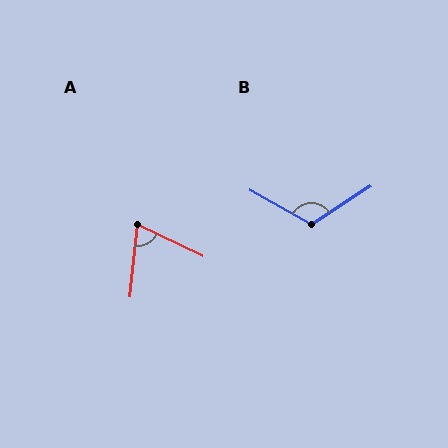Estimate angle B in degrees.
Approximately 118 degrees.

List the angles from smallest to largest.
A (70°), B (118°).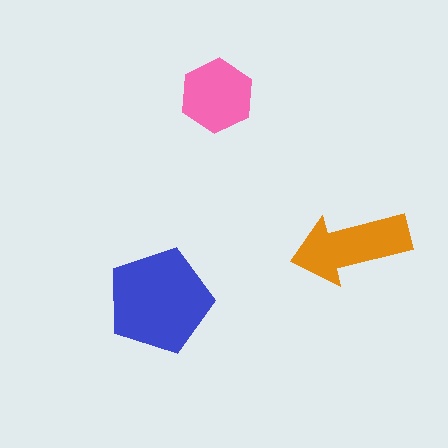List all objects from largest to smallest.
The blue pentagon, the orange arrow, the pink hexagon.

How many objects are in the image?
There are 3 objects in the image.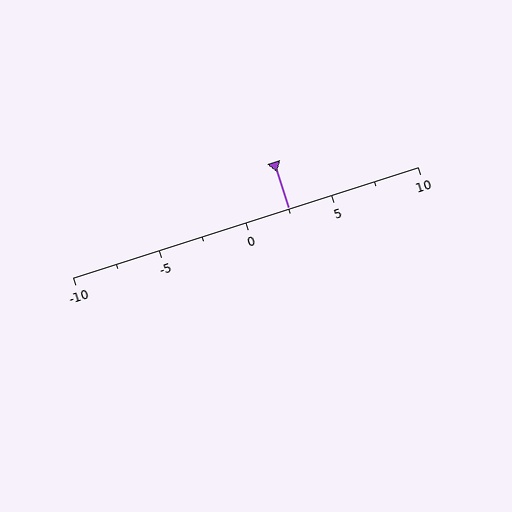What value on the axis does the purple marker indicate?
The marker indicates approximately 2.5.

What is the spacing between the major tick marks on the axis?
The major ticks are spaced 5 apart.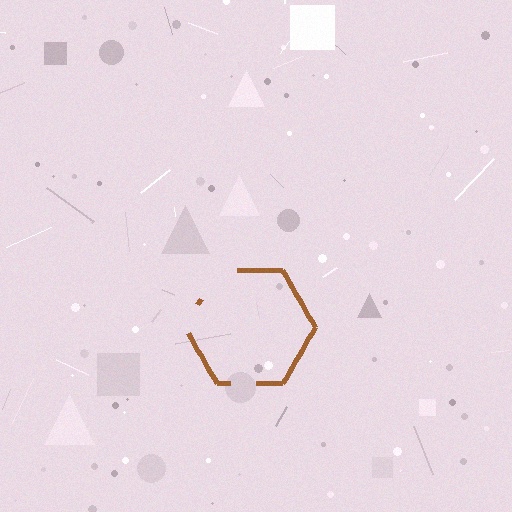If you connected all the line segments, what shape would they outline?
They would outline a hexagon.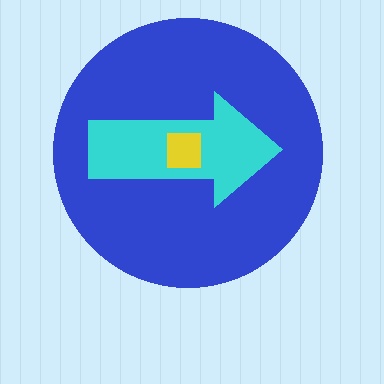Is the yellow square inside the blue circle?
Yes.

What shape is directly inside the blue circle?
The cyan arrow.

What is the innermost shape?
The yellow square.